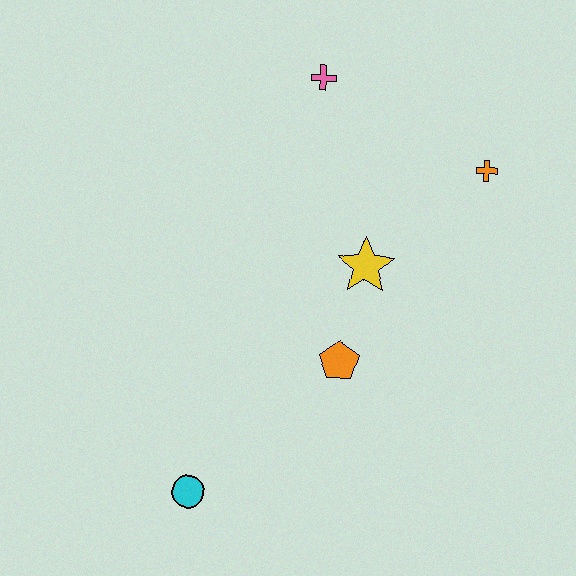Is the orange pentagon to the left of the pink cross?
No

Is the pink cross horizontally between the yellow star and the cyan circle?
Yes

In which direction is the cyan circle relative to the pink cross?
The cyan circle is below the pink cross.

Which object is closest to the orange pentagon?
The yellow star is closest to the orange pentagon.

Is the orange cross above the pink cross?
No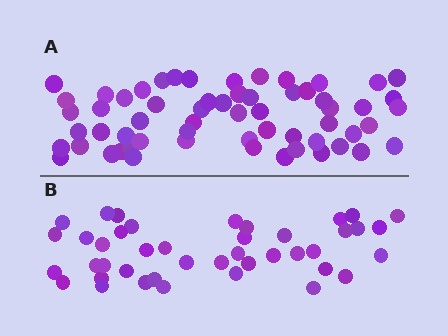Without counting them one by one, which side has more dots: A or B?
Region A (the top region) has more dots.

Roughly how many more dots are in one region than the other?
Region A has approximately 20 more dots than region B.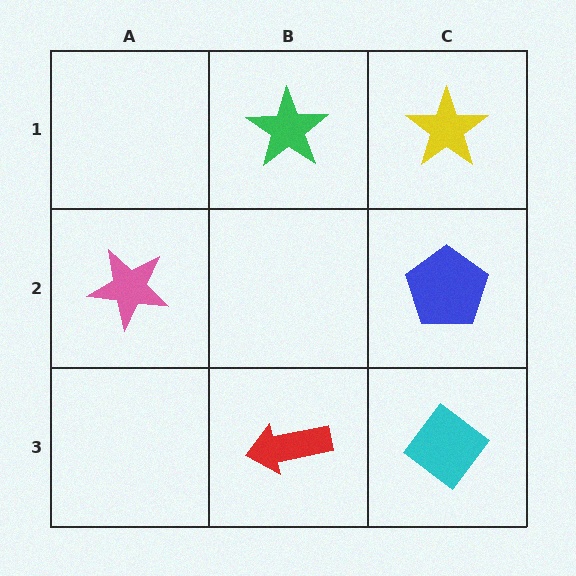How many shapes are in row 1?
2 shapes.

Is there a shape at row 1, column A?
No, that cell is empty.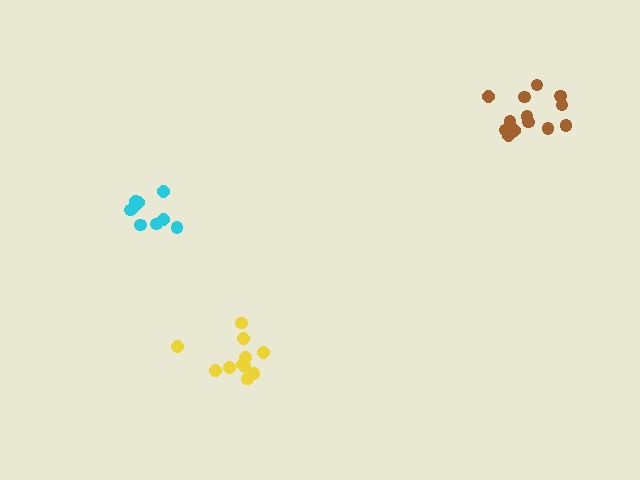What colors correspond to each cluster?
The clusters are colored: yellow, brown, cyan.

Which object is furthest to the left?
The cyan cluster is leftmost.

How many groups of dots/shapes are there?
There are 3 groups.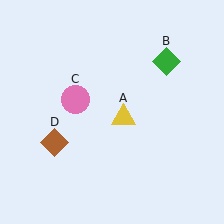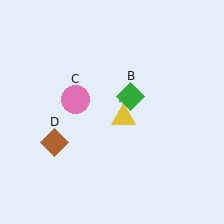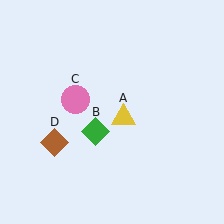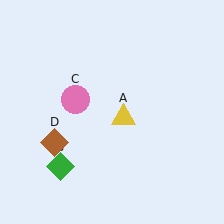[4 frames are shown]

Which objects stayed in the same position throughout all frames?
Yellow triangle (object A) and pink circle (object C) and brown diamond (object D) remained stationary.